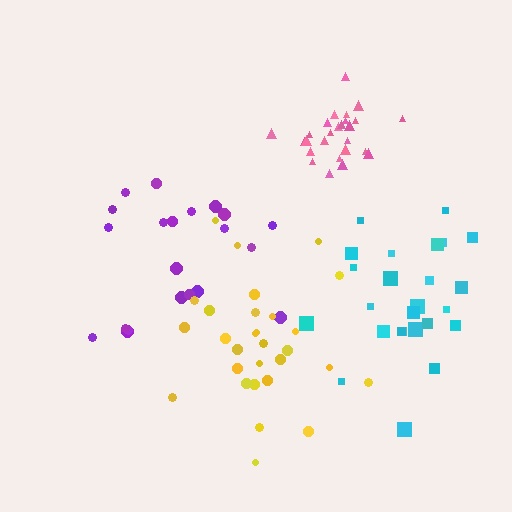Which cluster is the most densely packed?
Pink.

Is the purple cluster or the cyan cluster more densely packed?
Cyan.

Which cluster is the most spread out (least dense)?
Purple.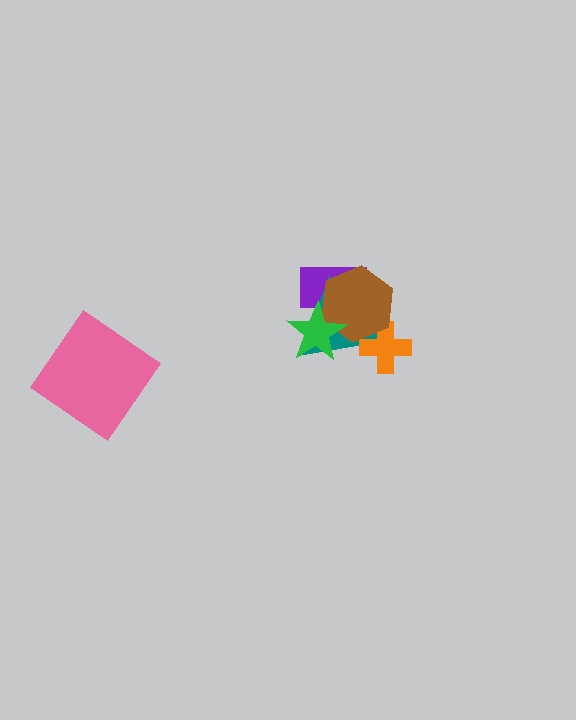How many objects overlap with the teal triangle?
4 objects overlap with the teal triangle.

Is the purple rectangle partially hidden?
Yes, it is partially covered by another shape.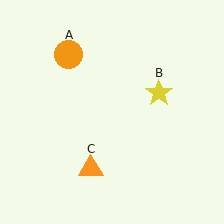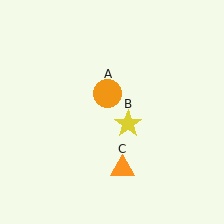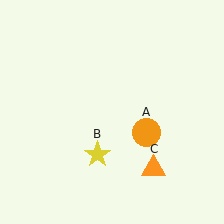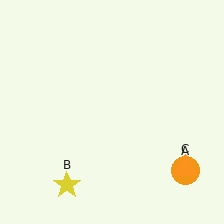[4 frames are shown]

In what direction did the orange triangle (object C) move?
The orange triangle (object C) moved right.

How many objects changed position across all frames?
3 objects changed position: orange circle (object A), yellow star (object B), orange triangle (object C).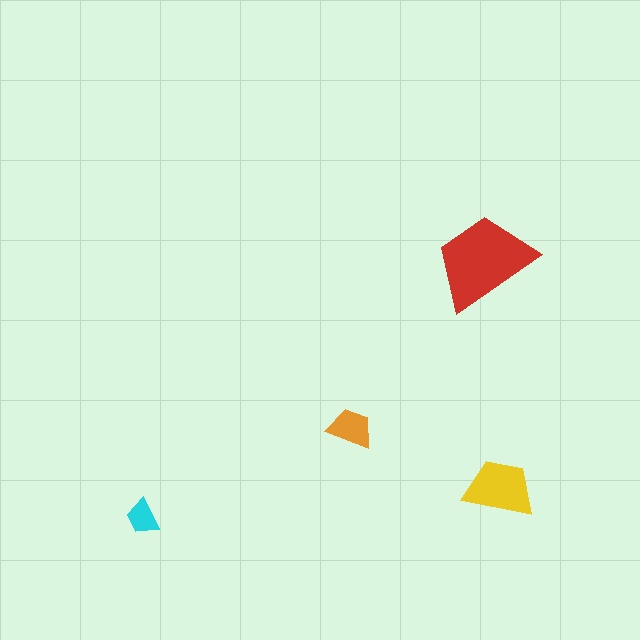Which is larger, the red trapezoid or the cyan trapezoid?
The red one.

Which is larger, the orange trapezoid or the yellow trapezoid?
The yellow one.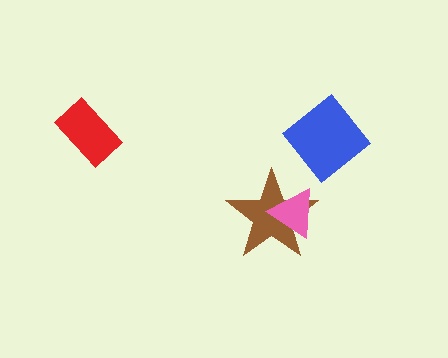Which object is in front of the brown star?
The pink triangle is in front of the brown star.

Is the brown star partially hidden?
Yes, it is partially covered by another shape.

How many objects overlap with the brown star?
1 object overlaps with the brown star.